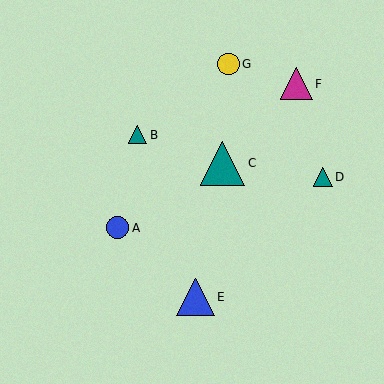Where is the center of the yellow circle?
The center of the yellow circle is at (228, 64).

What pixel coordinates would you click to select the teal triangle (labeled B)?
Click at (138, 135) to select the teal triangle B.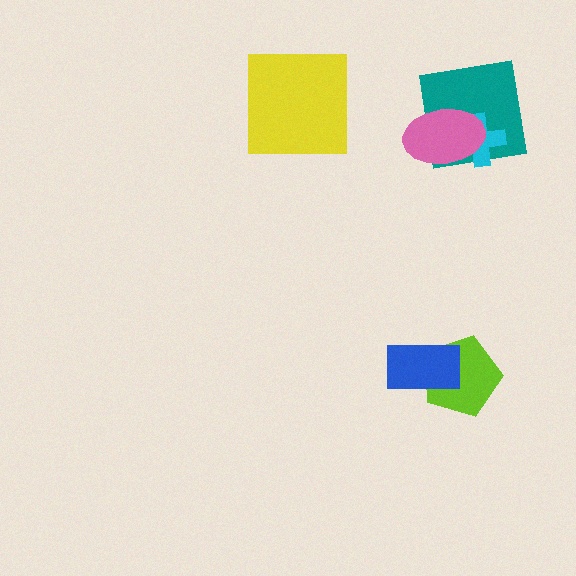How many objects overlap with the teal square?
2 objects overlap with the teal square.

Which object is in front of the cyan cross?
The pink ellipse is in front of the cyan cross.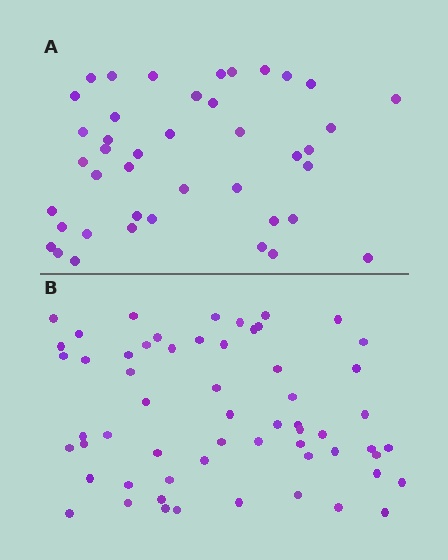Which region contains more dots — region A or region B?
Region B (the bottom region) has more dots.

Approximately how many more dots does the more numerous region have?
Region B has approximately 15 more dots than region A.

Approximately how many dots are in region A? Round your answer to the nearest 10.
About 40 dots. (The exact count is 42, which rounds to 40.)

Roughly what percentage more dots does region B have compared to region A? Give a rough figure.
About 40% more.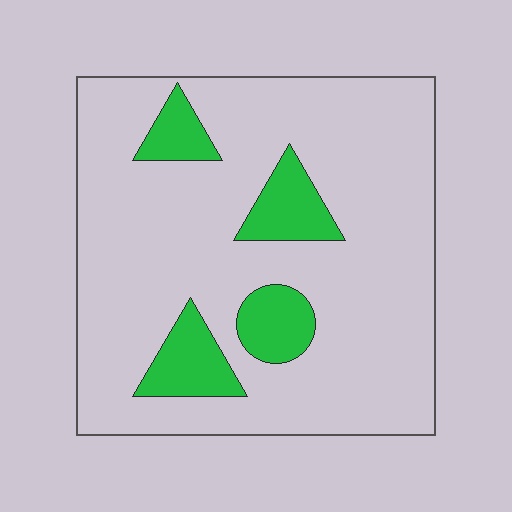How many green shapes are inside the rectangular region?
4.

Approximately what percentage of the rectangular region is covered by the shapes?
Approximately 15%.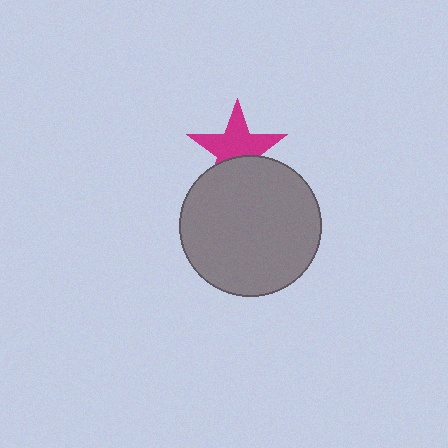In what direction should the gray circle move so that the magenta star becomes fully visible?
The gray circle should move down. That is the shortest direction to clear the overlap and leave the magenta star fully visible.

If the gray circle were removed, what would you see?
You would see the complete magenta star.